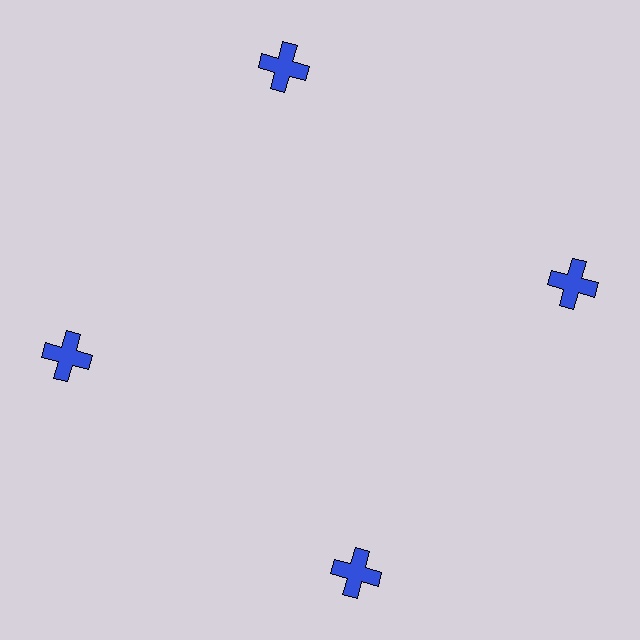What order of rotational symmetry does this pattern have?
This pattern has 4-fold rotational symmetry.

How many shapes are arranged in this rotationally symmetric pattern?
There are 4 shapes, arranged in 4 groups of 1.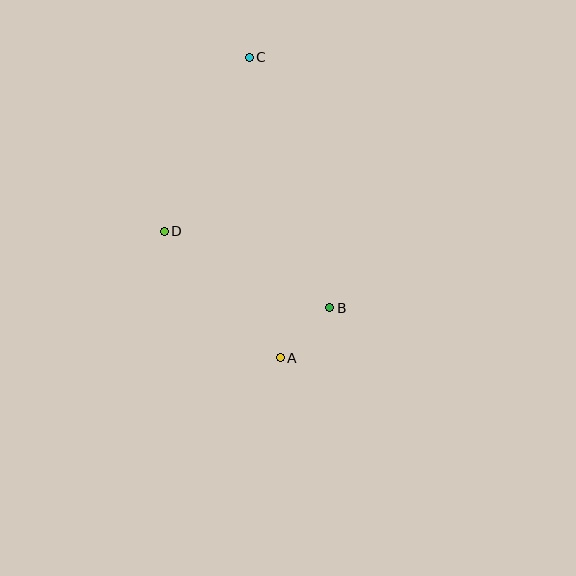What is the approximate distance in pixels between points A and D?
The distance between A and D is approximately 172 pixels.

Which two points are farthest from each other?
Points A and C are farthest from each other.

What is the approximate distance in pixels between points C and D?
The distance between C and D is approximately 193 pixels.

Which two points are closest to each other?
Points A and B are closest to each other.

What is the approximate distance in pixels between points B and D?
The distance between B and D is approximately 182 pixels.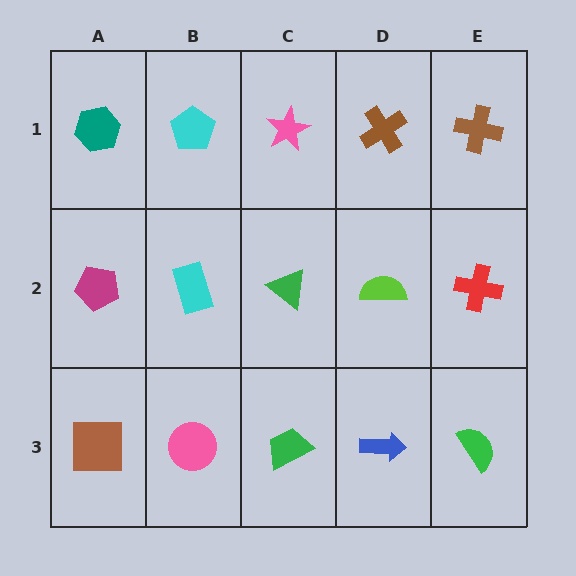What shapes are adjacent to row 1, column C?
A green triangle (row 2, column C), a cyan pentagon (row 1, column B), a brown cross (row 1, column D).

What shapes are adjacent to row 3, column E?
A red cross (row 2, column E), a blue arrow (row 3, column D).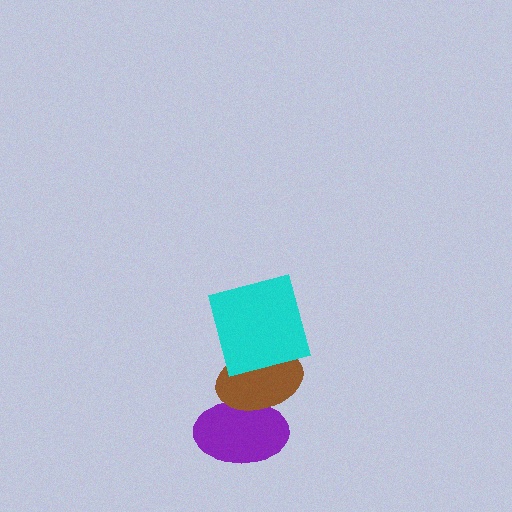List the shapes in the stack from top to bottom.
From top to bottom: the cyan square, the brown ellipse, the purple ellipse.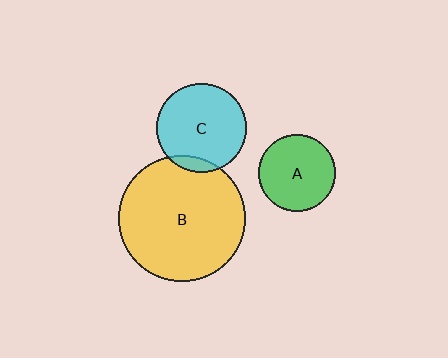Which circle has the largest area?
Circle B (yellow).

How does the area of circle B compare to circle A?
Approximately 2.7 times.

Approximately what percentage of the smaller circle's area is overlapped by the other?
Approximately 10%.